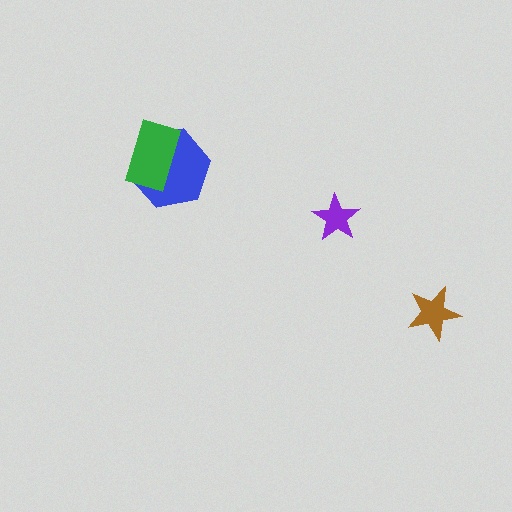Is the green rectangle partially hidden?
No, no other shape covers it.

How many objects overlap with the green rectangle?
1 object overlaps with the green rectangle.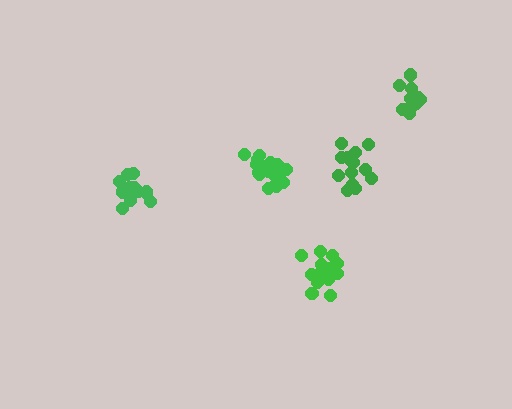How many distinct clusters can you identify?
There are 5 distinct clusters.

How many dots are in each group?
Group 1: 16 dots, Group 2: 18 dots, Group 3: 12 dots, Group 4: 16 dots, Group 5: 14 dots (76 total).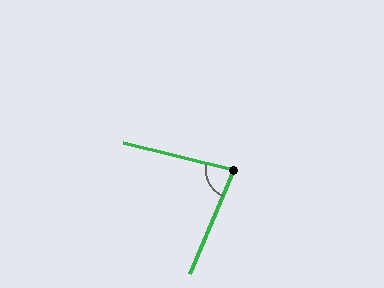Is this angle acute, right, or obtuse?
It is acute.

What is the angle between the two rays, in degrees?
Approximately 81 degrees.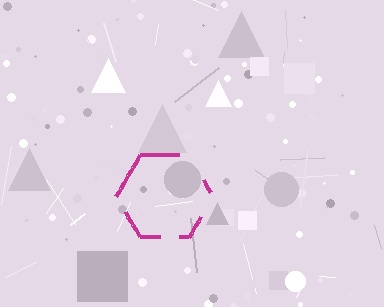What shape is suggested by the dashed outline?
The dashed outline suggests a hexagon.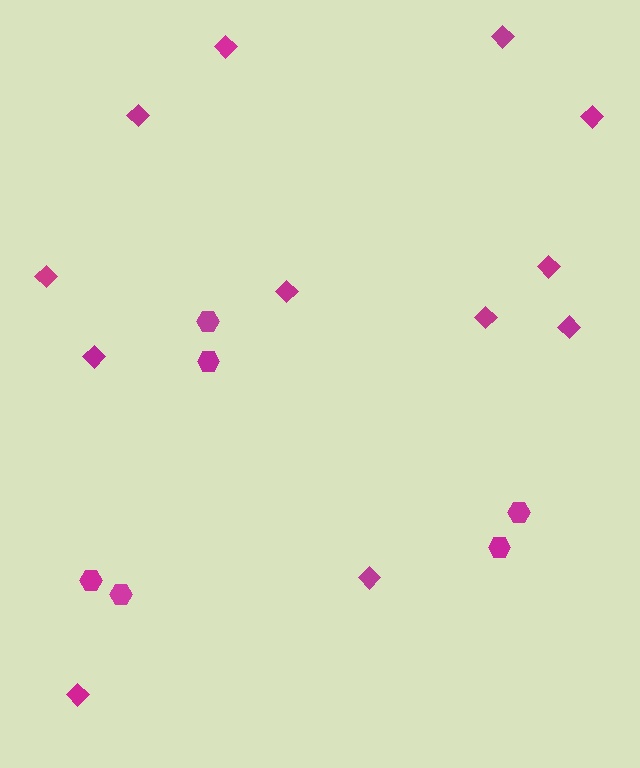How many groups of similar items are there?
There are 2 groups: one group of diamonds (12) and one group of hexagons (6).